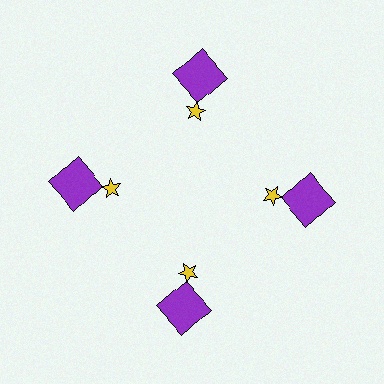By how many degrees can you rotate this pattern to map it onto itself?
The pattern maps onto itself every 90 degrees of rotation.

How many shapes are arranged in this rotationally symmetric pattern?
There are 8 shapes, arranged in 4 groups of 2.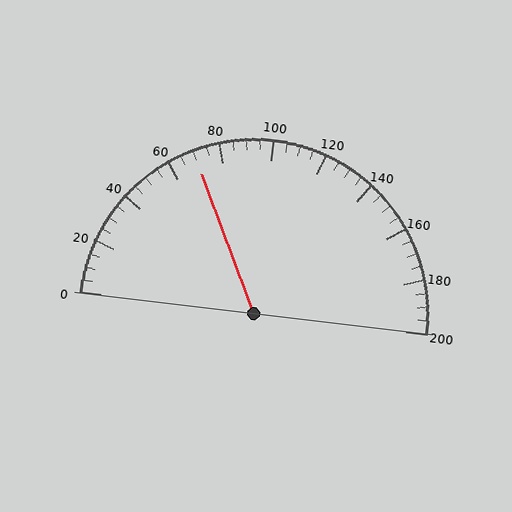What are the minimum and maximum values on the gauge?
The gauge ranges from 0 to 200.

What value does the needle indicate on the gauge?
The needle indicates approximately 70.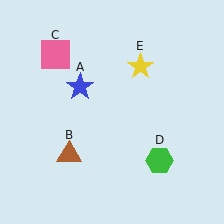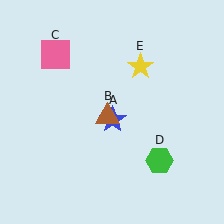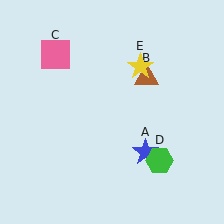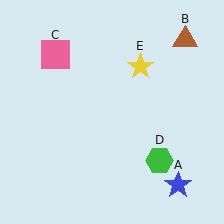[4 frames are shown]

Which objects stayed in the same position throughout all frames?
Pink square (object C) and green hexagon (object D) and yellow star (object E) remained stationary.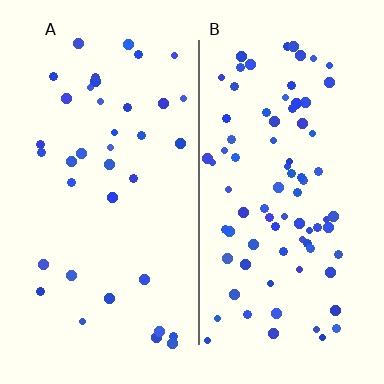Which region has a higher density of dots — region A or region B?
B (the right).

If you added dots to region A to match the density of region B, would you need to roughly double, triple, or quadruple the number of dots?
Approximately double.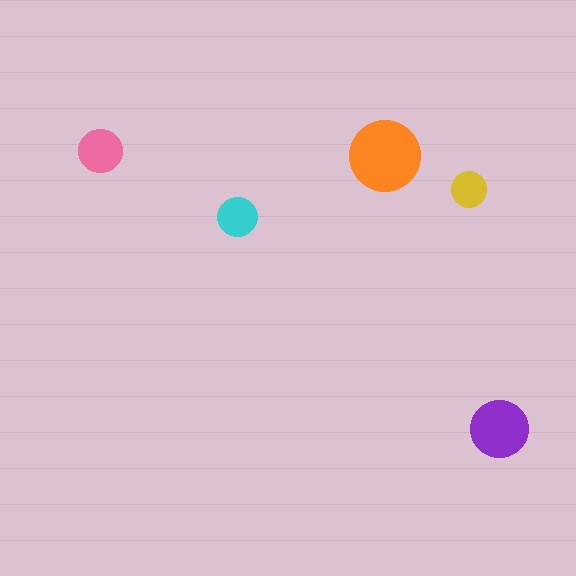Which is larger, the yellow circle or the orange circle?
The orange one.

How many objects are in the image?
There are 5 objects in the image.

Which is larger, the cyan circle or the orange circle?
The orange one.